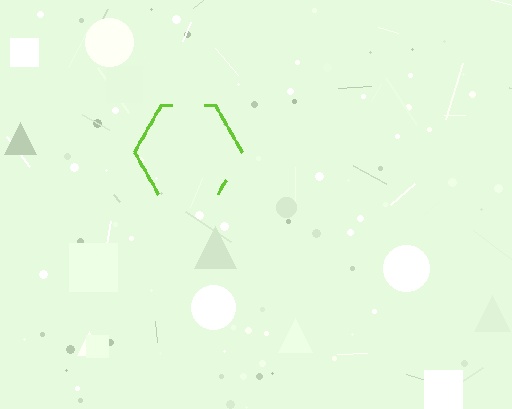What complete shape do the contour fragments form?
The contour fragments form a hexagon.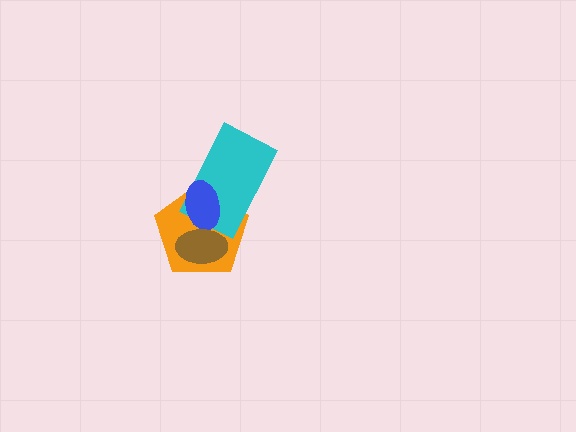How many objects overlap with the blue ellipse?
3 objects overlap with the blue ellipse.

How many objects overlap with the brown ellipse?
2 objects overlap with the brown ellipse.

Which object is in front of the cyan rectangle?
The blue ellipse is in front of the cyan rectangle.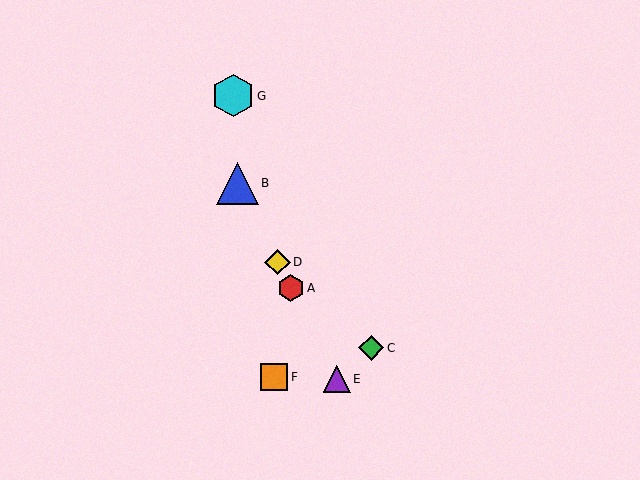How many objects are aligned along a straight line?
4 objects (A, B, D, E) are aligned along a straight line.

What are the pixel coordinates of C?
Object C is at (371, 348).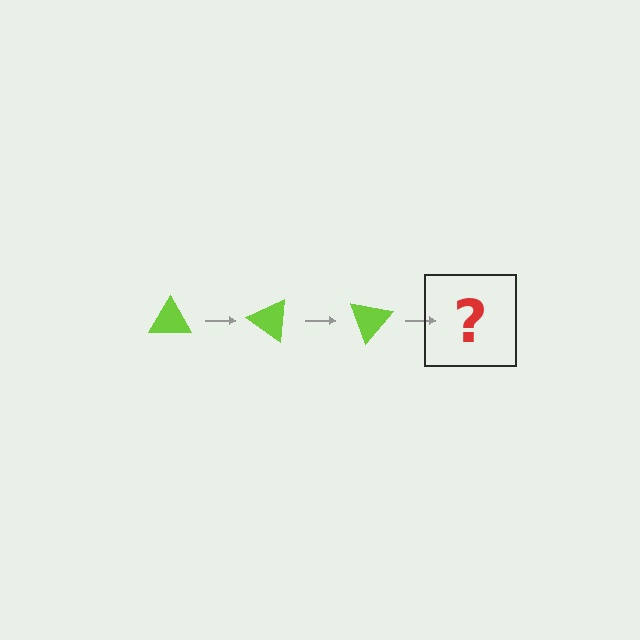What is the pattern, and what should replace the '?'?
The pattern is that the triangle rotates 35 degrees each step. The '?' should be a lime triangle rotated 105 degrees.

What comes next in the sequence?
The next element should be a lime triangle rotated 105 degrees.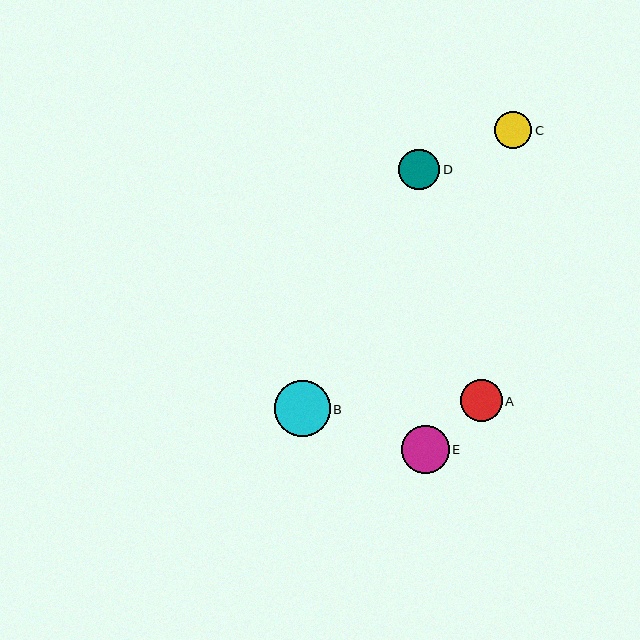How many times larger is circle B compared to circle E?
Circle B is approximately 1.2 times the size of circle E.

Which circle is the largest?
Circle B is the largest with a size of approximately 56 pixels.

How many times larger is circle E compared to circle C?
Circle E is approximately 1.3 times the size of circle C.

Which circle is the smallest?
Circle C is the smallest with a size of approximately 37 pixels.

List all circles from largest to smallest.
From largest to smallest: B, E, A, D, C.